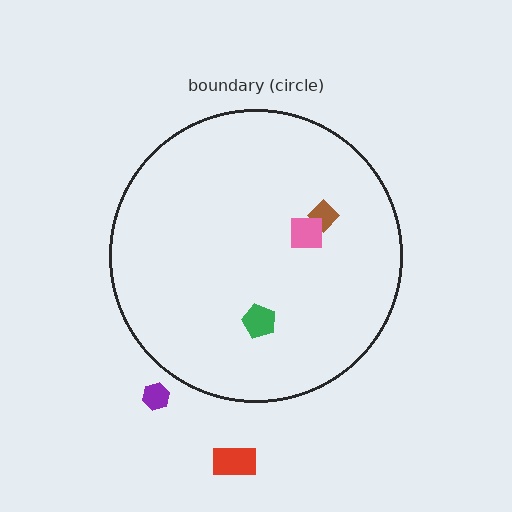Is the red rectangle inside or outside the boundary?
Outside.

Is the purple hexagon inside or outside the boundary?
Outside.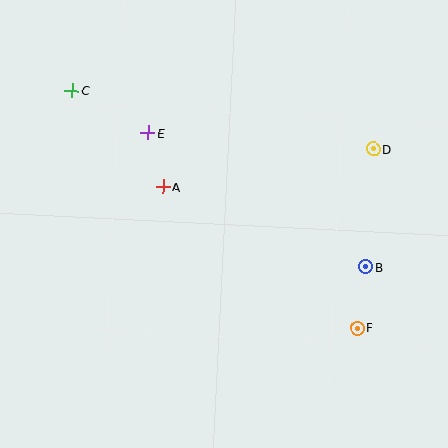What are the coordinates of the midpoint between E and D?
The midpoint between E and D is at (261, 141).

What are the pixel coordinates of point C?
Point C is at (72, 91).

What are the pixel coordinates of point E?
Point E is at (148, 133).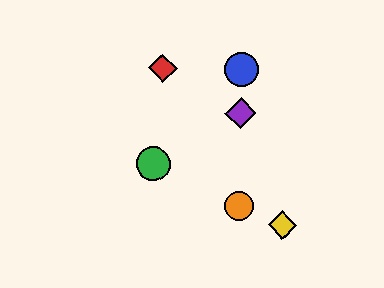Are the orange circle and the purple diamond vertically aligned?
Yes, both are at x≈239.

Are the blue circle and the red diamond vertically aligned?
No, the blue circle is at x≈241 and the red diamond is at x≈163.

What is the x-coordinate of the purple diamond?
The purple diamond is at x≈241.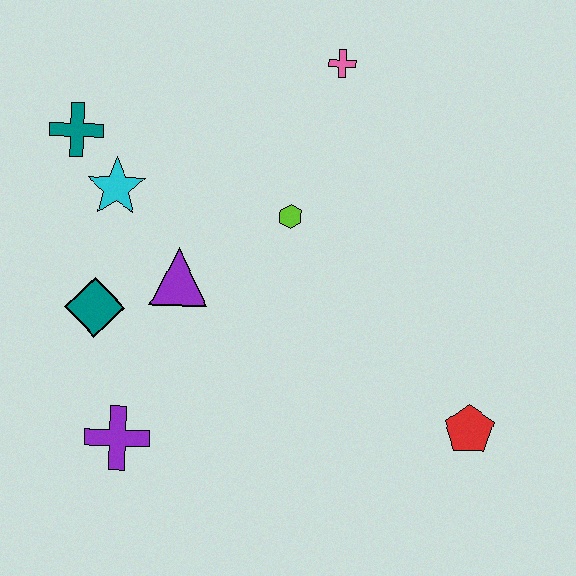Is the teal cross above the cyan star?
Yes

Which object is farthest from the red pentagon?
The teal cross is farthest from the red pentagon.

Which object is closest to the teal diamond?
The purple triangle is closest to the teal diamond.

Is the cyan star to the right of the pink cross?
No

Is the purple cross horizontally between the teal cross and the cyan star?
No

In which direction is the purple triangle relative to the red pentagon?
The purple triangle is to the left of the red pentagon.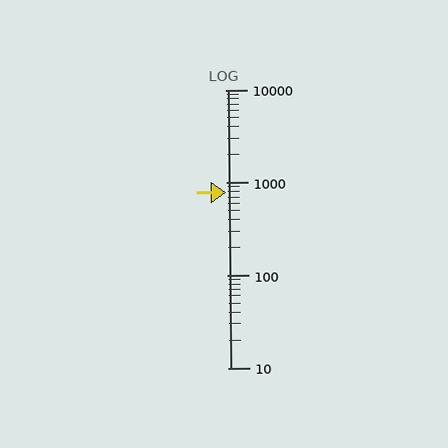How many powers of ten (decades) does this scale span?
The scale spans 3 decades, from 10 to 10000.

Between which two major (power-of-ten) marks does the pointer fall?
The pointer is between 100 and 1000.